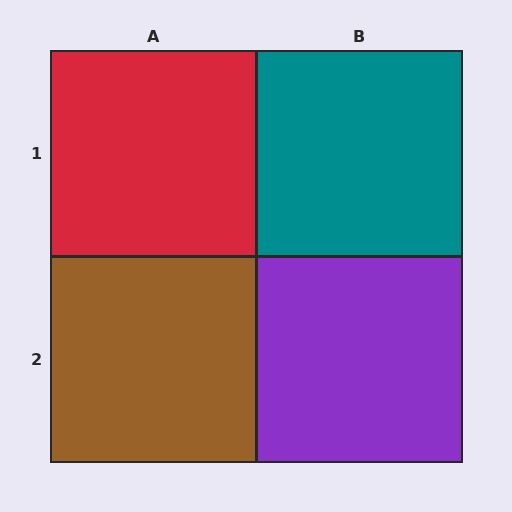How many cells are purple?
1 cell is purple.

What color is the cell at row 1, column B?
Teal.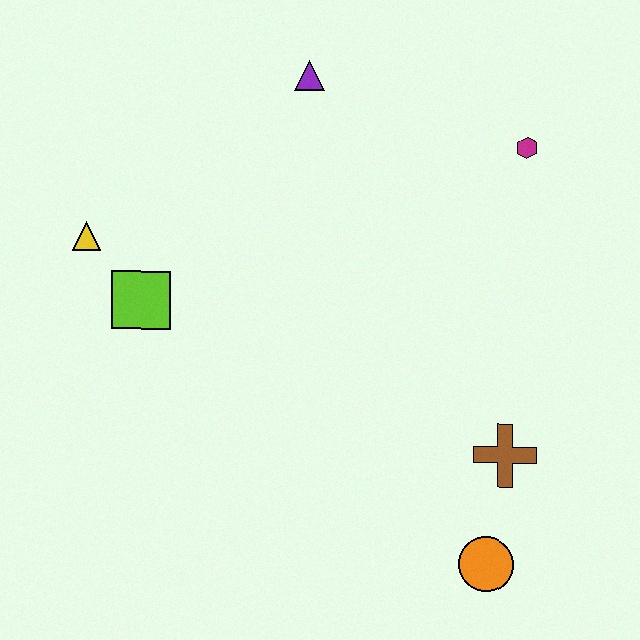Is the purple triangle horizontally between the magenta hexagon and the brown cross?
No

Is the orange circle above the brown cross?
No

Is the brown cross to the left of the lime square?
No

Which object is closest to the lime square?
The yellow triangle is closest to the lime square.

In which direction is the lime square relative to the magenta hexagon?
The lime square is to the left of the magenta hexagon.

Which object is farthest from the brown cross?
The yellow triangle is farthest from the brown cross.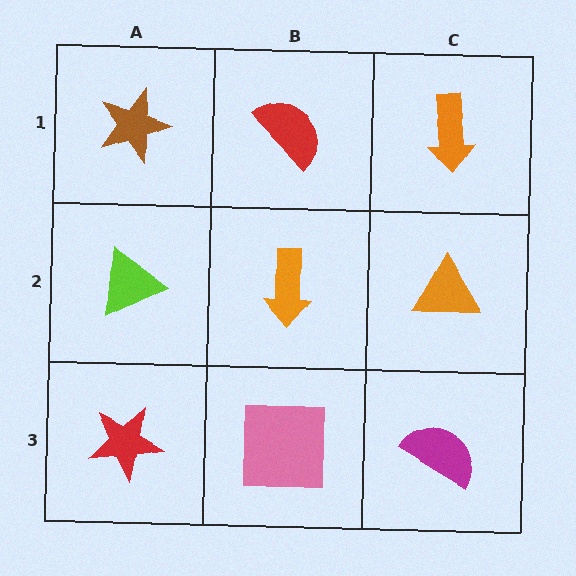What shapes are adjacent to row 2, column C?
An orange arrow (row 1, column C), a magenta semicircle (row 3, column C), an orange arrow (row 2, column B).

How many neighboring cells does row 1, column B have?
3.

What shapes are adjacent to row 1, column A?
A lime triangle (row 2, column A), a red semicircle (row 1, column B).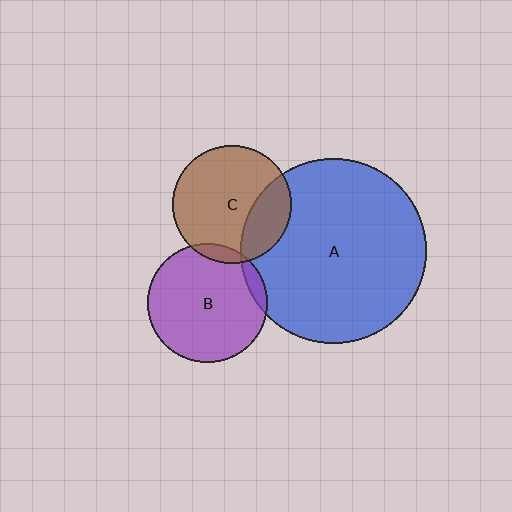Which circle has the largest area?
Circle A (blue).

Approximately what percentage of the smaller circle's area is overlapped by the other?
Approximately 5%.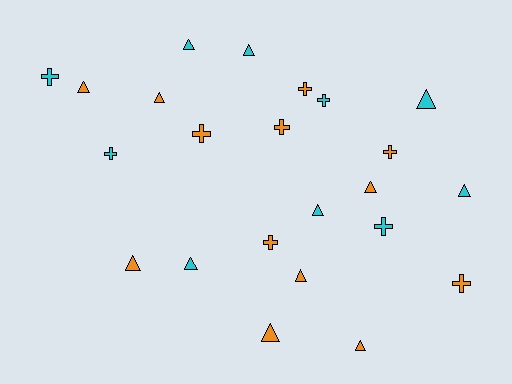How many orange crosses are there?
There are 6 orange crosses.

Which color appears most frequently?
Orange, with 13 objects.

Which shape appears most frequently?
Triangle, with 13 objects.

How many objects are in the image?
There are 23 objects.